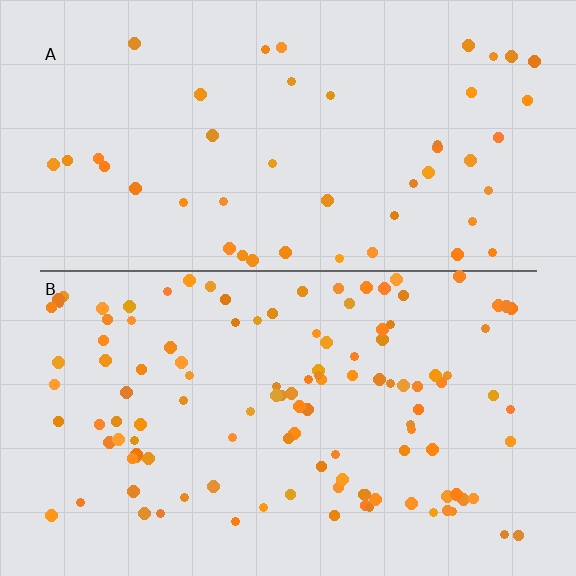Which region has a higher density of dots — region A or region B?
B (the bottom).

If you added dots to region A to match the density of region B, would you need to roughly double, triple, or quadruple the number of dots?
Approximately triple.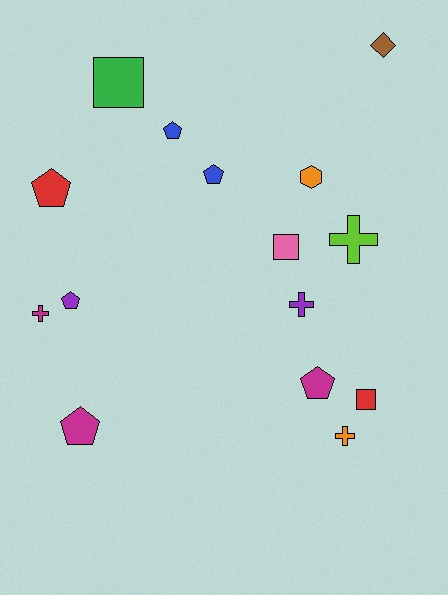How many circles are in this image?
There are no circles.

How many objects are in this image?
There are 15 objects.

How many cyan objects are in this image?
There are no cyan objects.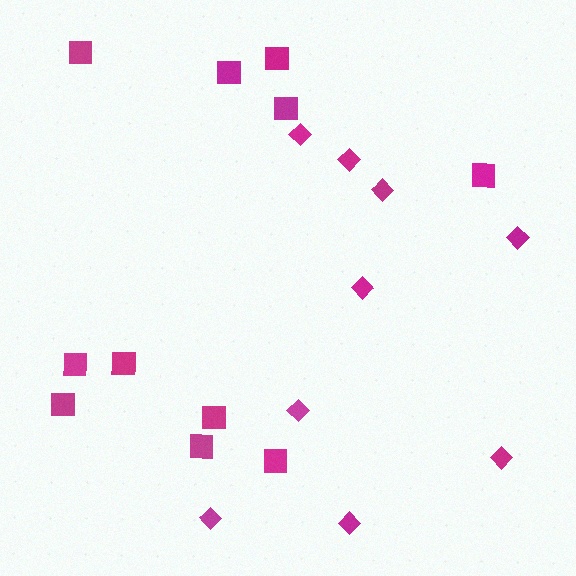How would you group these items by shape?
There are 2 groups: one group of squares (11) and one group of diamonds (9).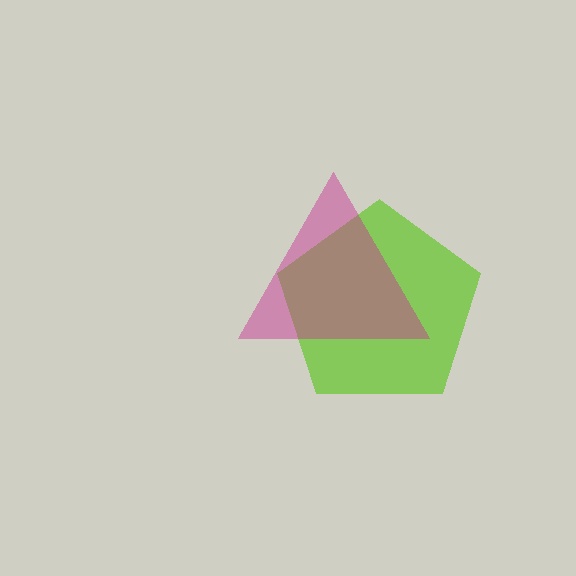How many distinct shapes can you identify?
There are 2 distinct shapes: a lime pentagon, a magenta triangle.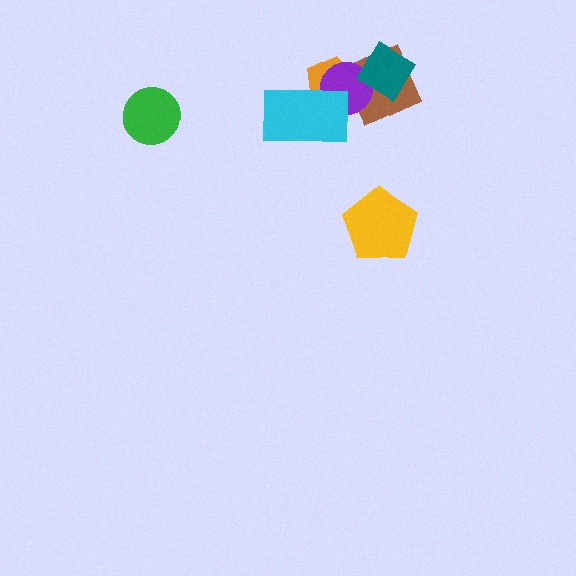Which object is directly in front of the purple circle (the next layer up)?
The teal diamond is directly in front of the purple circle.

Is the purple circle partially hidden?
Yes, it is partially covered by another shape.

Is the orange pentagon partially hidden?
Yes, it is partially covered by another shape.